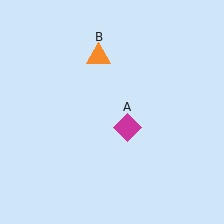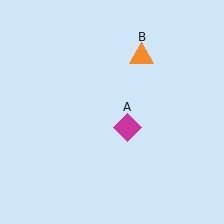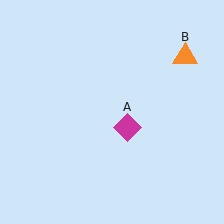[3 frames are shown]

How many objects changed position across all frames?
1 object changed position: orange triangle (object B).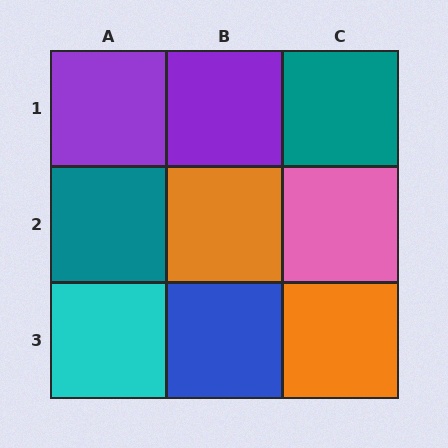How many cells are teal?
2 cells are teal.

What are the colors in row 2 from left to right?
Teal, orange, pink.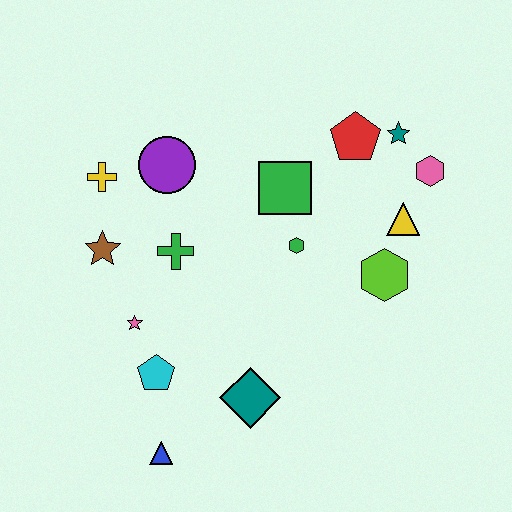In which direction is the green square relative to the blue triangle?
The green square is above the blue triangle.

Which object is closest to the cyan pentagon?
The pink star is closest to the cyan pentagon.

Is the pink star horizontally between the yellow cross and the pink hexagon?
Yes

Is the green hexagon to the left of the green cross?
No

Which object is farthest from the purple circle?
The blue triangle is farthest from the purple circle.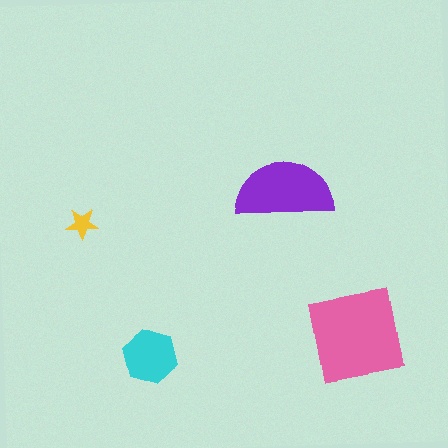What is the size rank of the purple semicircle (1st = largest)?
2nd.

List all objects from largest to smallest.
The pink square, the purple semicircle, the cyan hexagon, the yellow star.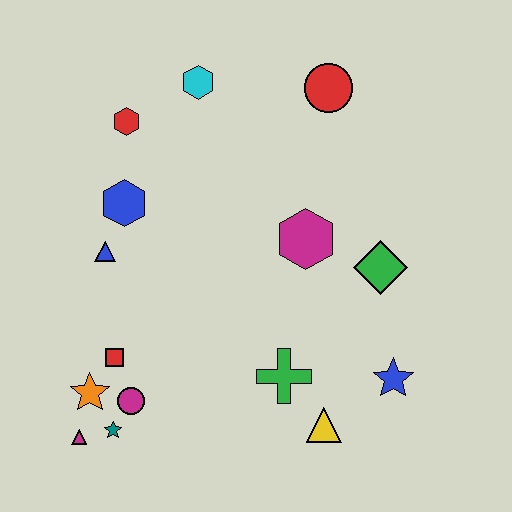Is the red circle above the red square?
Yes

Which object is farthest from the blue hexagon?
The blue star is farthest from the blue hexagon.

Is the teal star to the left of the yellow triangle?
Yes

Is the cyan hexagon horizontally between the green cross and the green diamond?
No